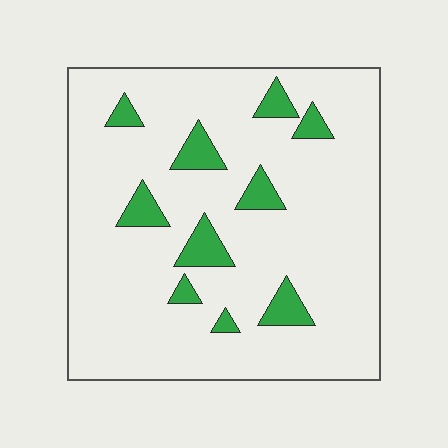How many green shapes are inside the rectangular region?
10.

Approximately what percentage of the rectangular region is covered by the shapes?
Approximately 10%.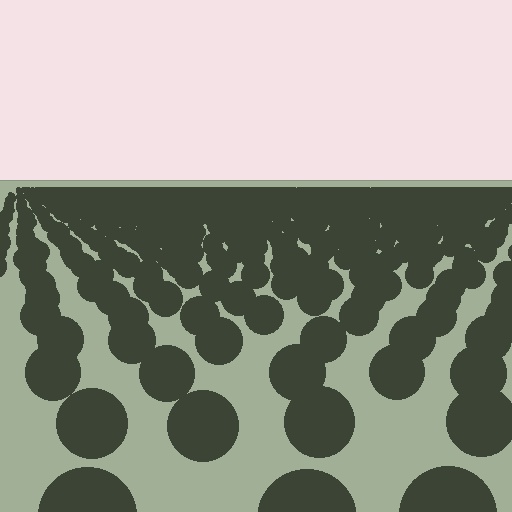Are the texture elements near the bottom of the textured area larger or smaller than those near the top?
Larger. Near the bottom, elements are closer to the viewer and appear at a bigger on-screen size.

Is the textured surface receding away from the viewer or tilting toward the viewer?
The surface is receding away from the viewer. Texture elements get smaller and denser toward the top.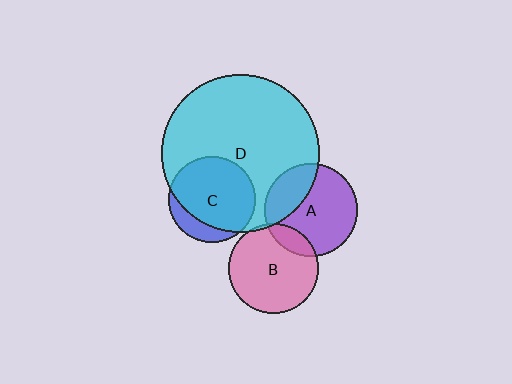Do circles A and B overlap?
Yes.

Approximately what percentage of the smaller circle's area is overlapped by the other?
Approximately 15%.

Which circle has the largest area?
Circle D (cyan).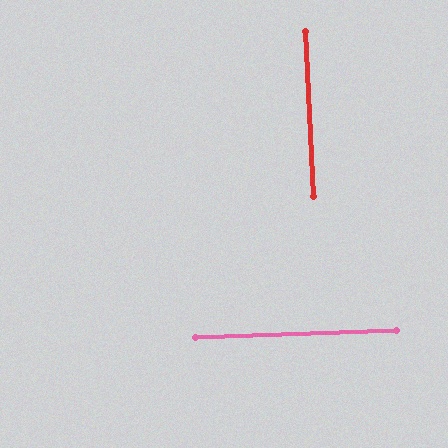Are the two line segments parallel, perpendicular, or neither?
Perpendicular — they meet at approximately 89°.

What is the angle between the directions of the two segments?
Approximately 89 degrees.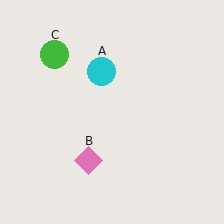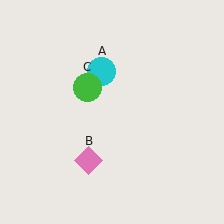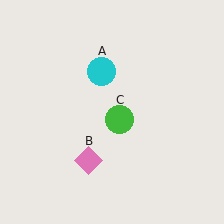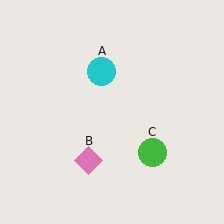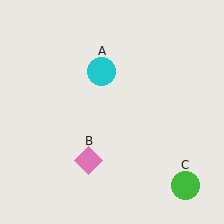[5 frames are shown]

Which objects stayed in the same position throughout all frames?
Cyan circle (object A) and pink diamond (object B) remained stationary.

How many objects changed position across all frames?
1 object changed position: green circle (object C).